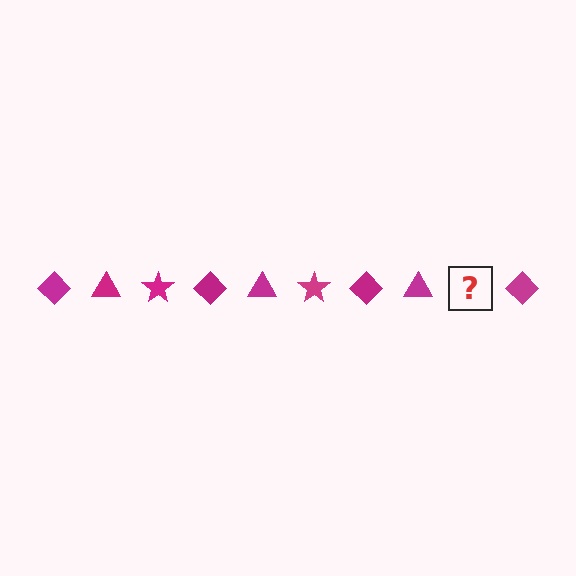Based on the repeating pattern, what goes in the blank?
The blank should be a magenta star.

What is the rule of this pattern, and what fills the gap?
The rule is that the pattern cycles through diamond, triangle, star shapes in magenta. The gap should be filled with a magenta star.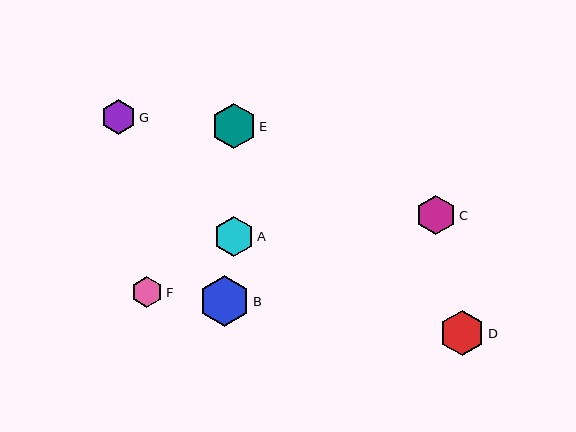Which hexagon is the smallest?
Hexagon F is the smallest with a size of approximately 31 pixels.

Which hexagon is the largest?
Hexagon B is the largest with a size of approximately 51 pixels.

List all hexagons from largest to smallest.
From largest to smallest: B, E, D, A, C, G, F.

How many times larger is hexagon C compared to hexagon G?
Hexagon C is approximately 1.1 times the size of hexagon G.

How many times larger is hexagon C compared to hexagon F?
Hexagon C is approximately 1.3 times the size of hexagon F.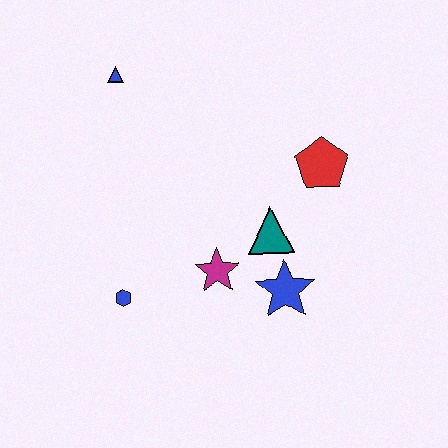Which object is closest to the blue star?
The teal triangle is closest to the blue star.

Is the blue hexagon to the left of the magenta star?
Yes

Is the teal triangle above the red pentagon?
No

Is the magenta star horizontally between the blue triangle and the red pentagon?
Yes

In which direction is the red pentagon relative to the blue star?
The red pentagon is above the blue star.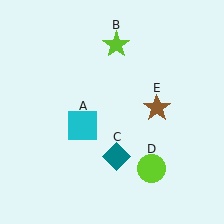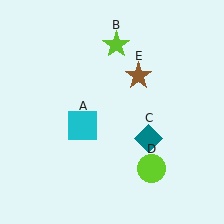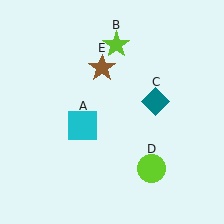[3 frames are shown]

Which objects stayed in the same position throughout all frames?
Cyan square (object A) and lime star (object B) and lime circle (object D) remained stationary.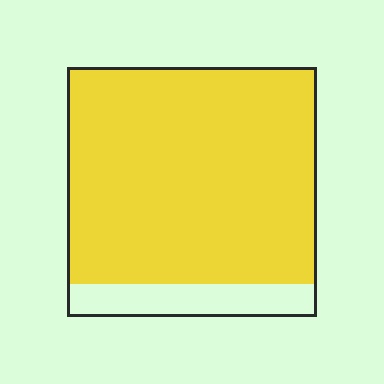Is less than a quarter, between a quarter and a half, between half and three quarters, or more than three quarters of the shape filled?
More than three quarters.